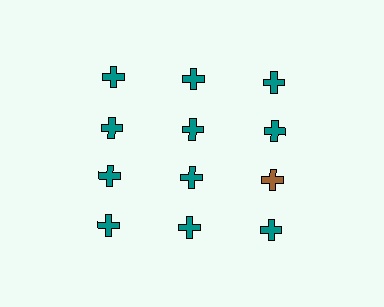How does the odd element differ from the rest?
It has a different color: brown instead of teal.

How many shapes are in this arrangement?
There are 12 shapes arranged in a grid pattern.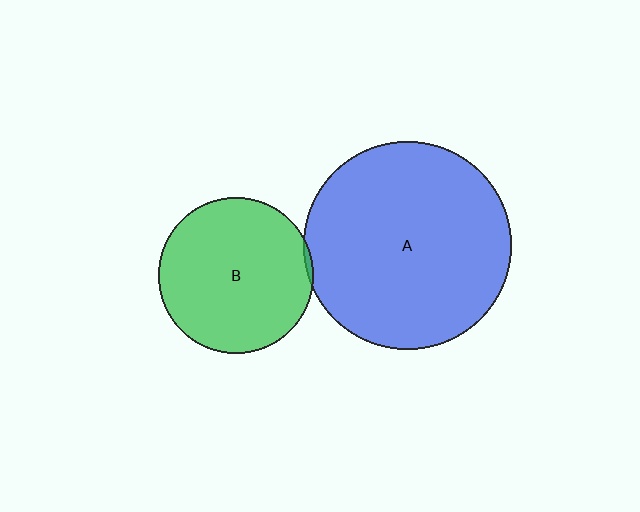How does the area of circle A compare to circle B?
Approximately 1.8 times.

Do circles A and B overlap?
Yes.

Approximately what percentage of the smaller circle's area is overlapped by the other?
Approximately 5%.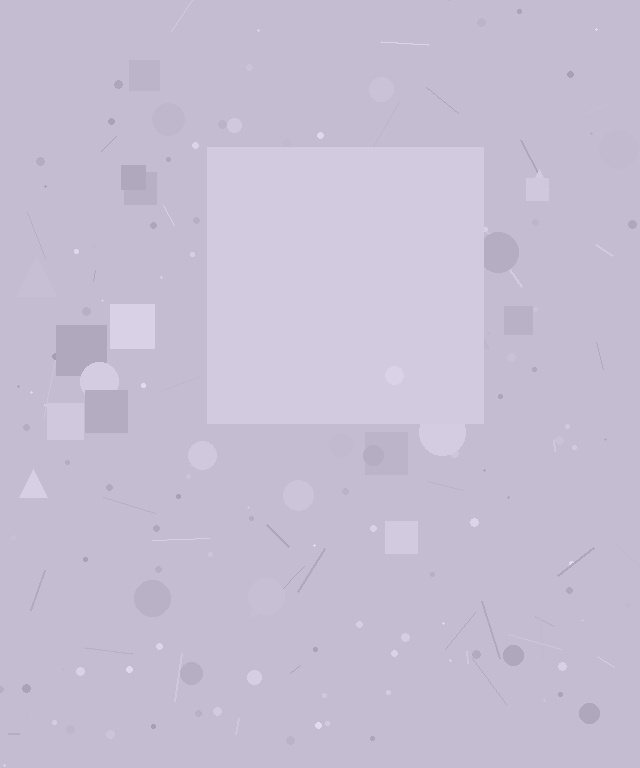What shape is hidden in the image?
A square is hidden in the image.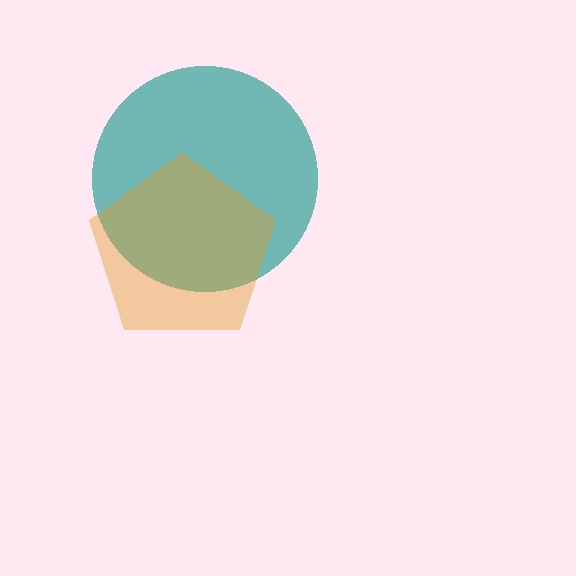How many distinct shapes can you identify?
There are 2 distinct shapes: a teal circle, an orange pentagon.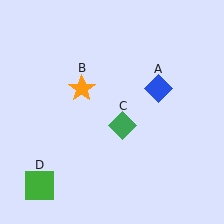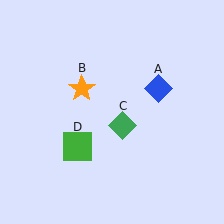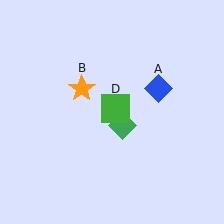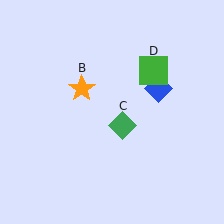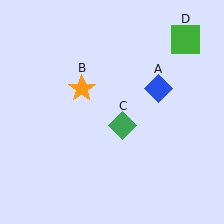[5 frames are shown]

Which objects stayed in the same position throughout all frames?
Blue diamond (object A) and orange star (object B) and green diamond (object C) remained stationary.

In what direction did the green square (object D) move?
The green square (object D) moved up and to the right.